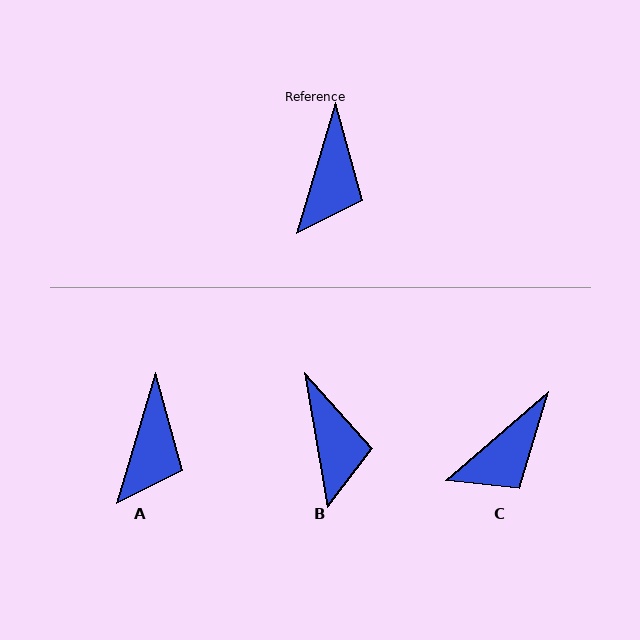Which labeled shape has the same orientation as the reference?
A.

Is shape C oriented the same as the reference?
No, it is off by about 33 degrees.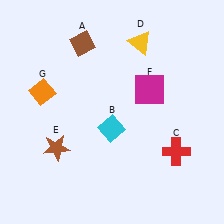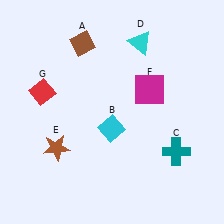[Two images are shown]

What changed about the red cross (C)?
In Image 1, C is red. In Image 2, it changed to teal.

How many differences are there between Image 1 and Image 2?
There are 3 differences between the two images.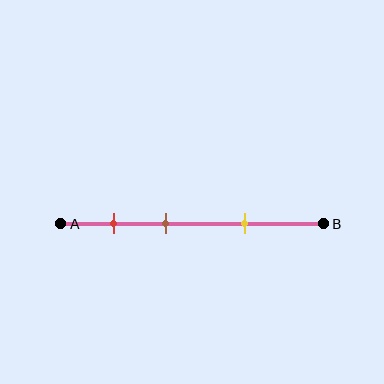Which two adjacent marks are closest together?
The red and brown marks are the closest adjacent pair.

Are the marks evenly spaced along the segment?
Yes, the marks are approximately evenly spaced.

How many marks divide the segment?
There are 3 marks dividing the segment.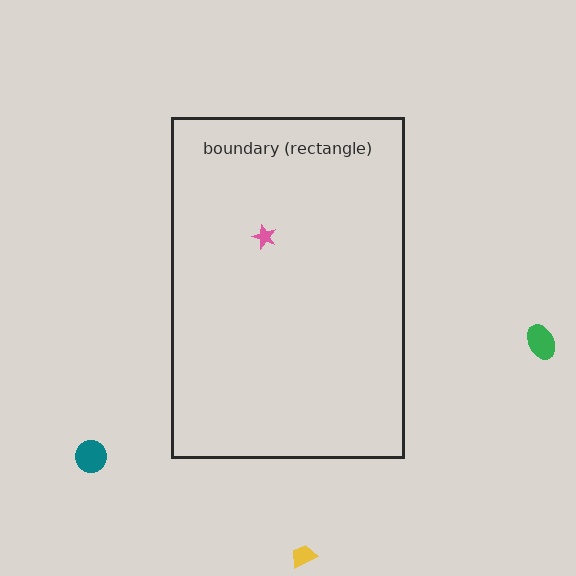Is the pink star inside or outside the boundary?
Inside.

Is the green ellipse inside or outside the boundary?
Outside.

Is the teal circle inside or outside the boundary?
Outside.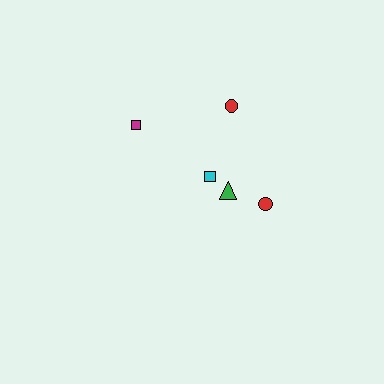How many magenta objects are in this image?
There is 1 magenta object.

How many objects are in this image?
There are 5 objects.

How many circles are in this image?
There are 2 circles.